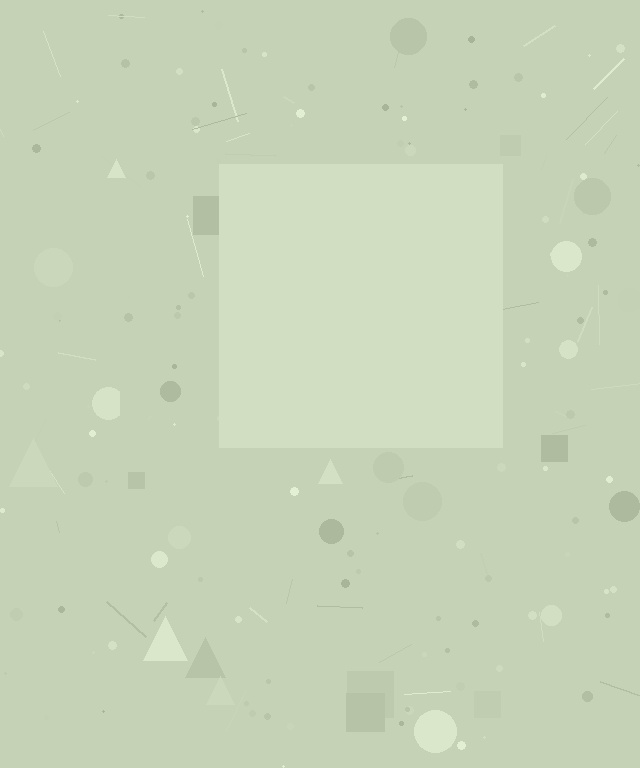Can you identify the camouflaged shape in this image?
The camouflaged shape is a square.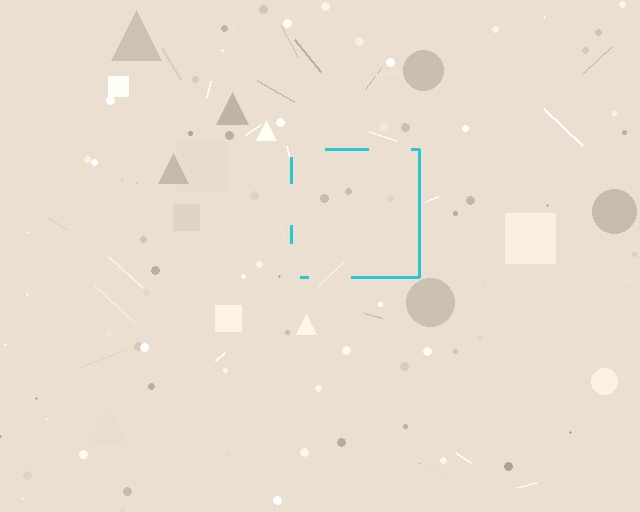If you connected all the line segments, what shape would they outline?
They would outline a square.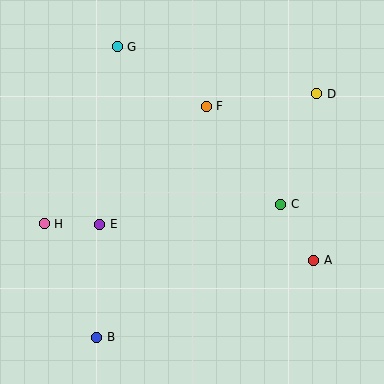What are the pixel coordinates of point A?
Point A is at (314, 260).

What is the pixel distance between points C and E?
The distance between C and E is 182 pixels.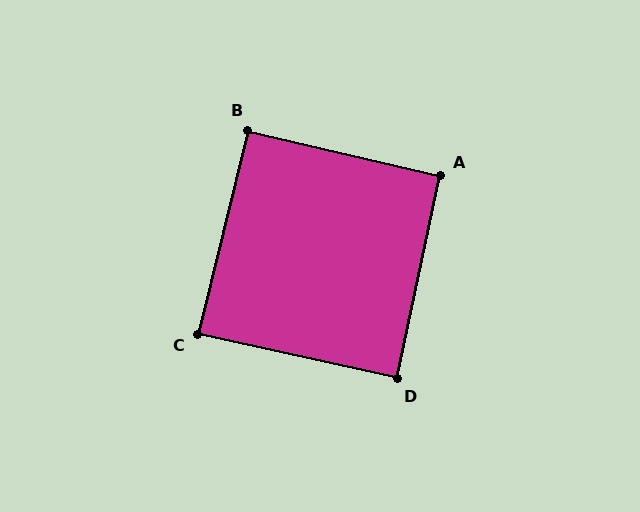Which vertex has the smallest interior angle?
C, at approximately 89 degrees.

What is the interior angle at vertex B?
Approximately 91 degrees (approximately right).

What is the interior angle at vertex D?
Approximately 89 degrees (approximately right).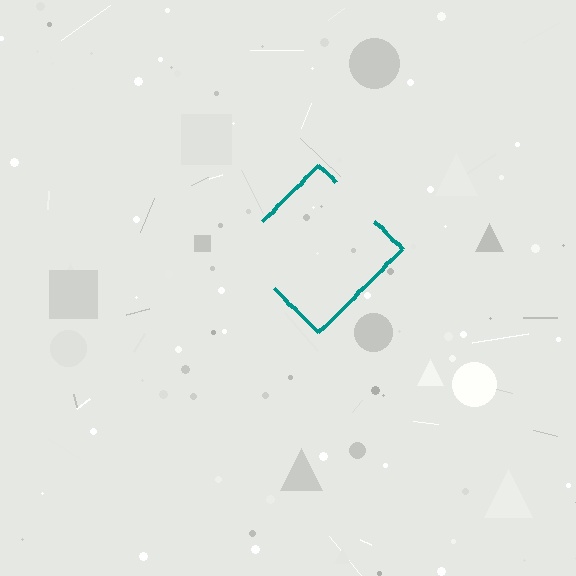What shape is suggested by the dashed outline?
The dashed outline suggests a diamond.